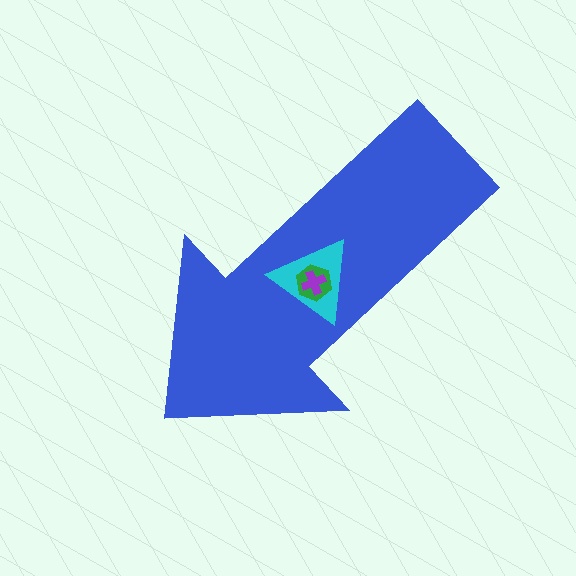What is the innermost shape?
The purple cross.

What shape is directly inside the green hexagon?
The purple cross.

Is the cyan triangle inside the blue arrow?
Yes.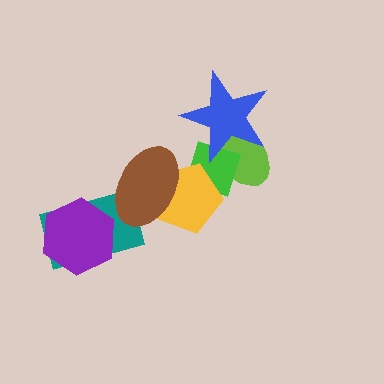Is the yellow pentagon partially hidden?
Yes, it is partially covered by another shape.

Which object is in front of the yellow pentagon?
The brown ellipse is in front of the yellow pentagon.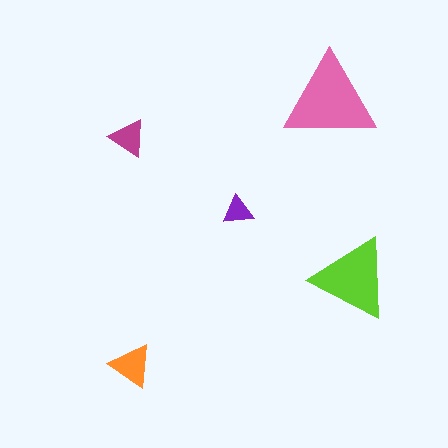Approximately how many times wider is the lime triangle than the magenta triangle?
About 2 times wider.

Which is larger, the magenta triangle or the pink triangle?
The pink one.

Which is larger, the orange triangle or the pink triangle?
The pink one.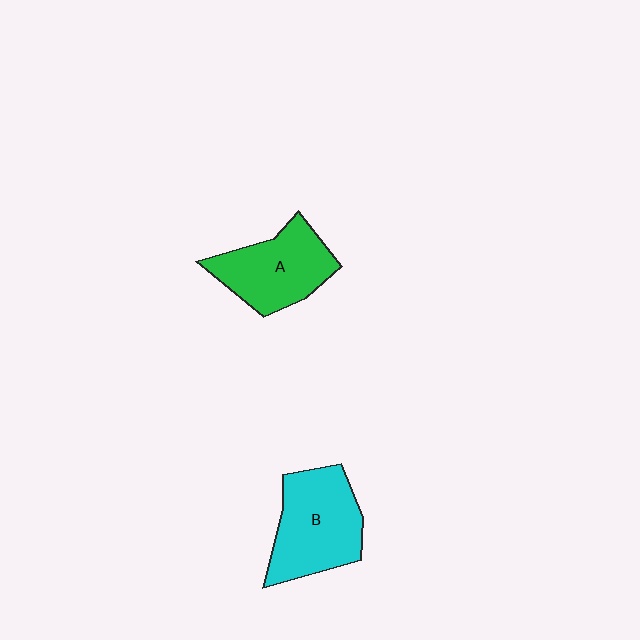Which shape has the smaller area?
Shape A (green).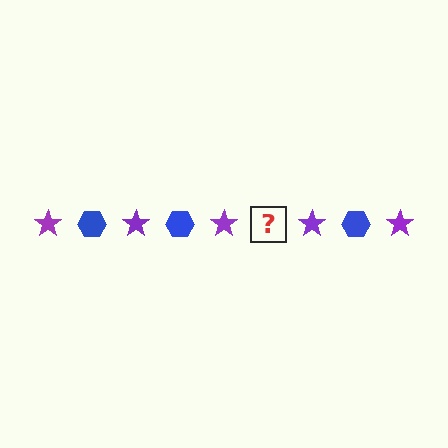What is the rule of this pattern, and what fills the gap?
The rule is that the pattern alternates between purple star and blue hexagon. The gap should be filled with a blue hexagon.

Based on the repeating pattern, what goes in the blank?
The blank should be a blue hexagon.